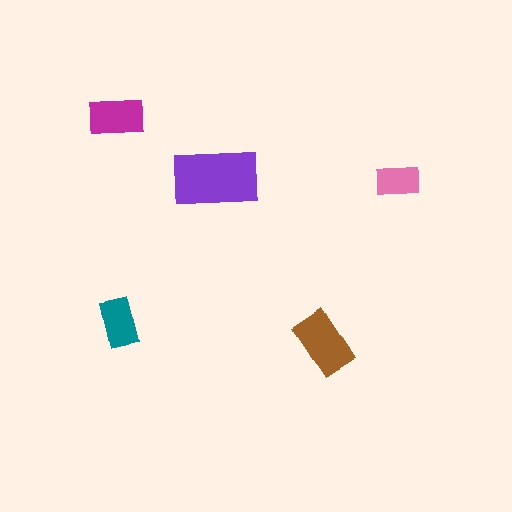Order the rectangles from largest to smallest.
the purple one, the brown one, the magenta one, the teal one, the pink one.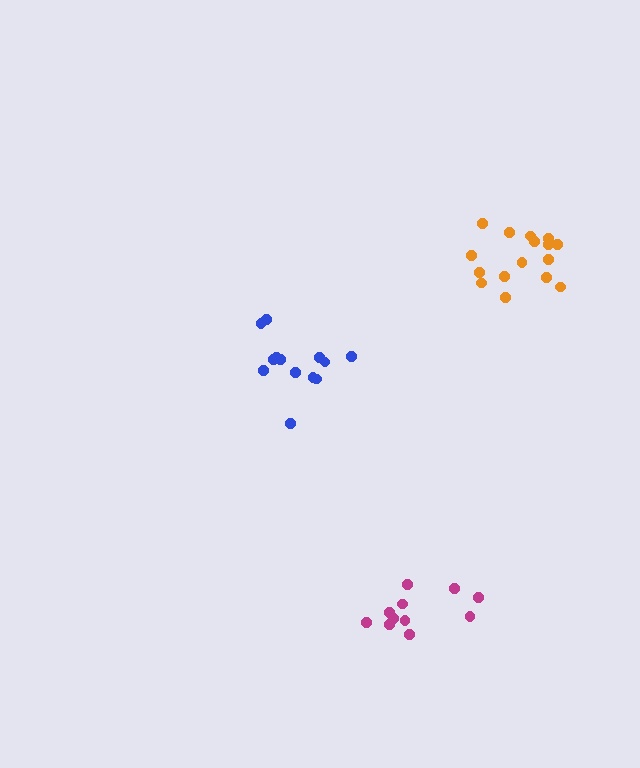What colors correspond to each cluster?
The clusters are colored: magenta, blue, orange.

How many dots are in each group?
Group 1: 11 dots, Group 2: 13 dots, Group 3: 16 dots (40 total).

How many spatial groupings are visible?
There are 3 spatial groupings.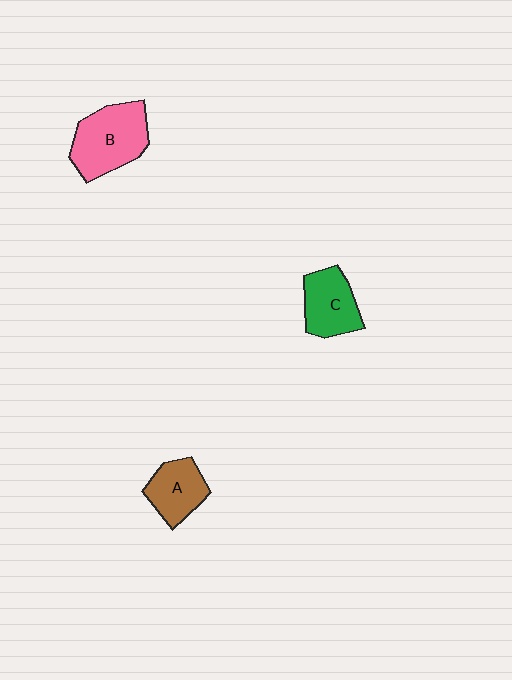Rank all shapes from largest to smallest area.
From largest to smallest: B (pink), C (green), A (brown).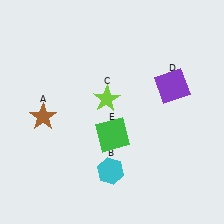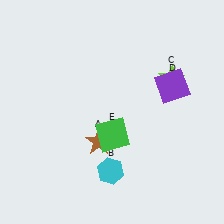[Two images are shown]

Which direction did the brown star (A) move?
The brown star (A) moved right.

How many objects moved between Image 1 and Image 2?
2 objects moved between the two images.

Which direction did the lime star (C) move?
The lime star (C) moved right.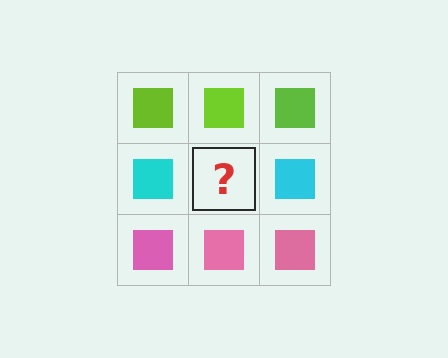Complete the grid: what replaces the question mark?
The question mark should be replaced with a cyan square.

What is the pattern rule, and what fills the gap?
The rule is that each row has a consistent color. The gap should be filled with a cyan square.